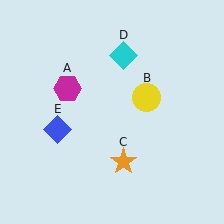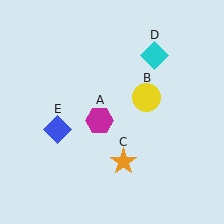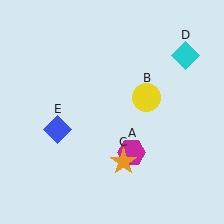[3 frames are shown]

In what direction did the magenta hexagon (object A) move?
The magenta hexagon (object A) moved down and to the right.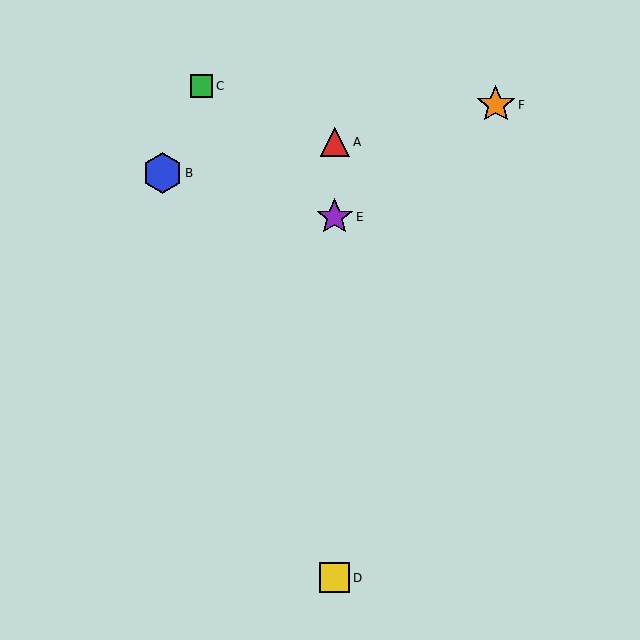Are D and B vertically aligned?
No, D is at x≈335 and B is at x≈162.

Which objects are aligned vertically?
Objects A, D, E are aligned vertically.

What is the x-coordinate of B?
Object B is at x≈162.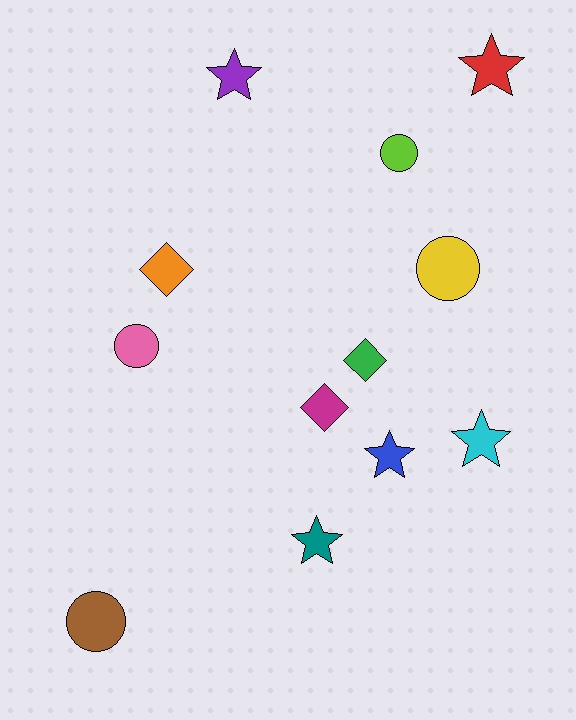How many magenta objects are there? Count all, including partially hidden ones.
There is 1 magenta object.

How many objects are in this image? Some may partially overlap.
There are 12 objects.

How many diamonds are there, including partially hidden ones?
There are 3 diamonds.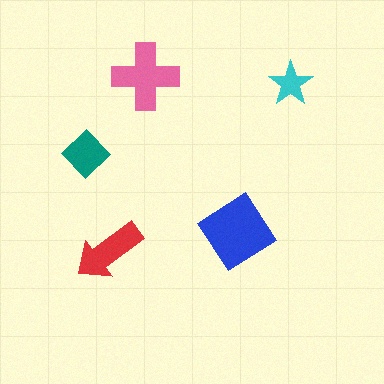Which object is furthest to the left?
The teal diamond is leftmost.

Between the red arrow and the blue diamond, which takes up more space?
The blue diamond.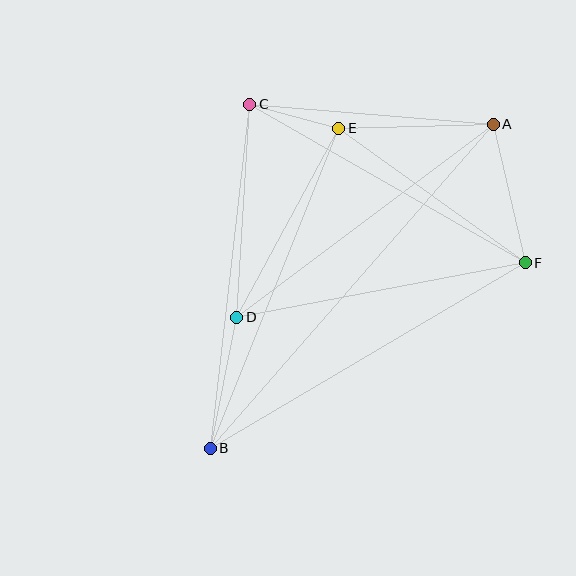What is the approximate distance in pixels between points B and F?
The distance between B and F is approximately 366 pixels.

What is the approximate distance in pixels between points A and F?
The distance between A and F is approximately 142 pixels.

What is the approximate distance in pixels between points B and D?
The distance between B and D is approximately 134 pixels.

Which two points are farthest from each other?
Points A and B are farthest from each other.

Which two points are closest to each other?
Points C and E are closest to each other.